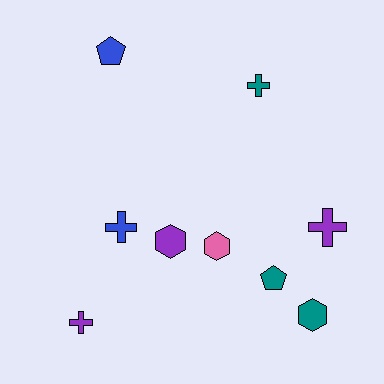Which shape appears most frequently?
Cross, with 4 objects.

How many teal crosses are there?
There is 1 teal cross.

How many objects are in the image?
There are 9 objects.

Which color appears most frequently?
Teal, with 3 objects.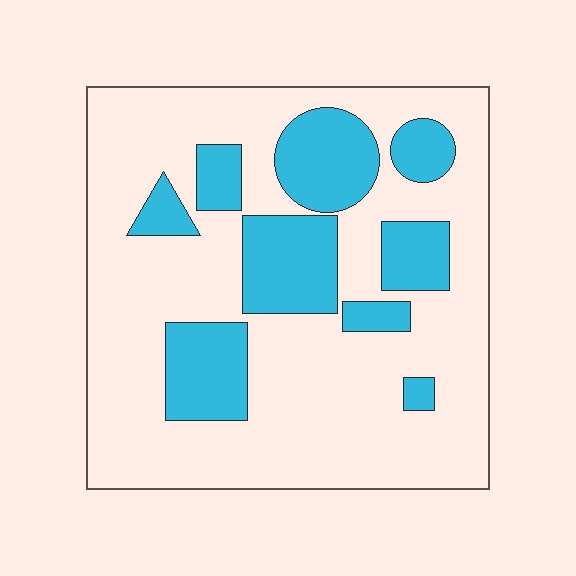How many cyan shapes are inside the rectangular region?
9.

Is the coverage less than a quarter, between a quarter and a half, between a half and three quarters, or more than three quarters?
Between a quarter and a half.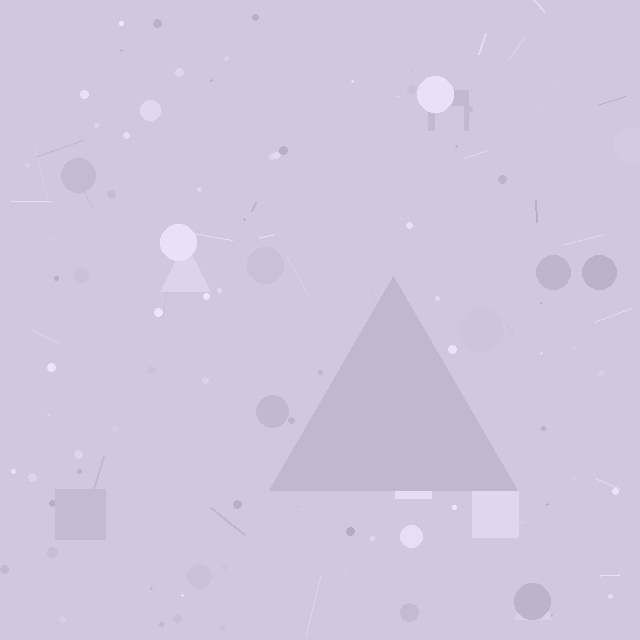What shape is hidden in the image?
A triangle is hidden in the image.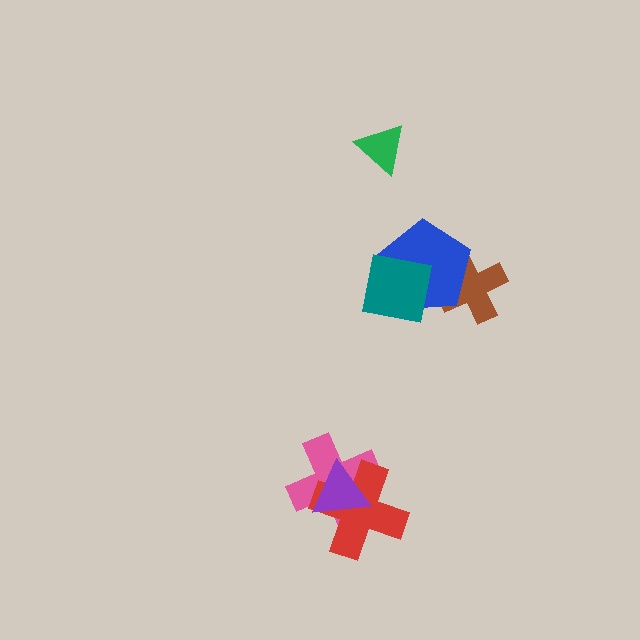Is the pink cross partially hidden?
Yes, it is partially covered by another shape.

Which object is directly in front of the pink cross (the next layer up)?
The red cross is directly in front of the pink cross.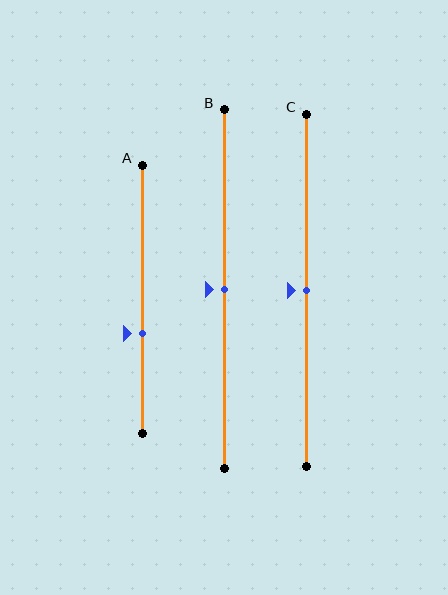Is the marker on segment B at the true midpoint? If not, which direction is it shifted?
Yes, the marker on segment B is at the true midpoint.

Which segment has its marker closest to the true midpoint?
Segment B has its marker closest to the true midpoint.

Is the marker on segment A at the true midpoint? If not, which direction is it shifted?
No, the marker on segment A is shifted downward by about 13% of the segment length.